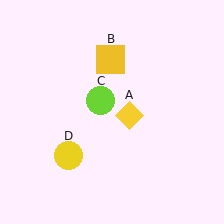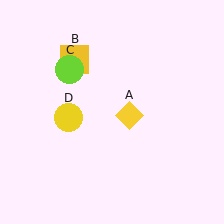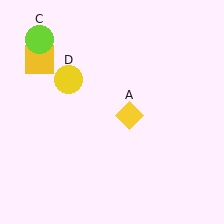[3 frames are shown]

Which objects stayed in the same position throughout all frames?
Yellow diamond (object A) remained stationary.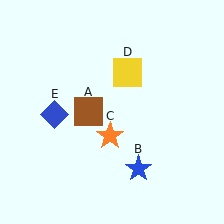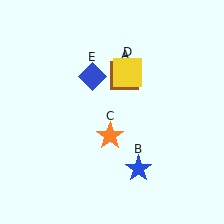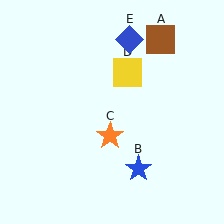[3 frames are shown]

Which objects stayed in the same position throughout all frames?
Blue star (object B) and orange star (object C) and yellow square (object D) remained stationary.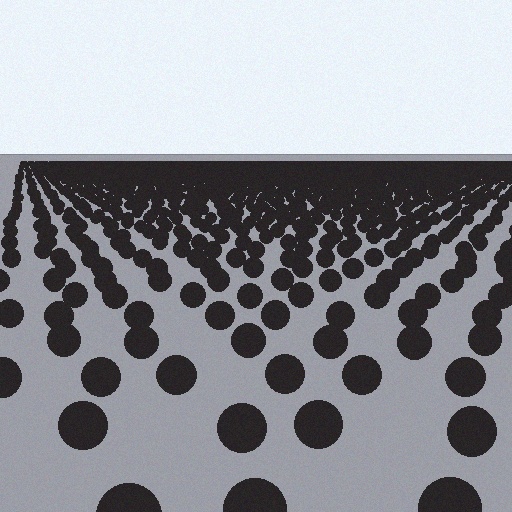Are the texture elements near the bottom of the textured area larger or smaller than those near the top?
Larger. Near the bottom, elements are closer to the viewer and appear at a bigger on-screen size.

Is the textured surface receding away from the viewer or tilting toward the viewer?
The surface is receding away from the viewer. Texture elements get smaller and denser toward the top.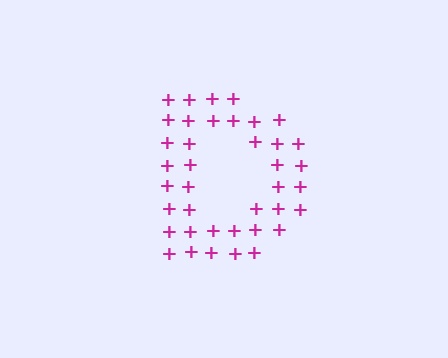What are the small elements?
The small elements are plus signs.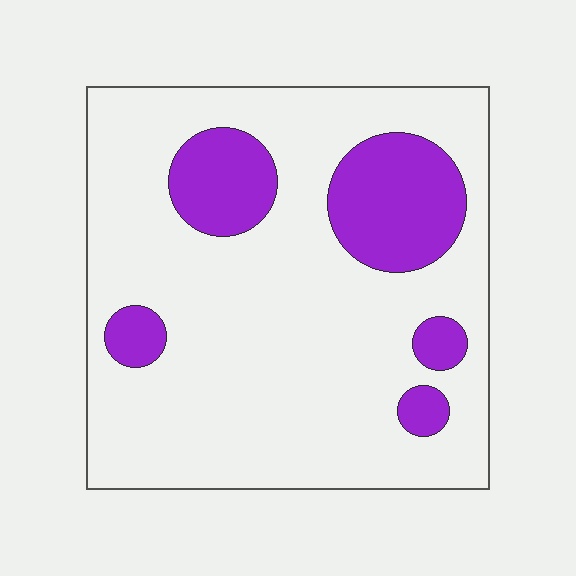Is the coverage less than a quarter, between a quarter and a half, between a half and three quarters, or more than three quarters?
Less than a quarter.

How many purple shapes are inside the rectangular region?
5.